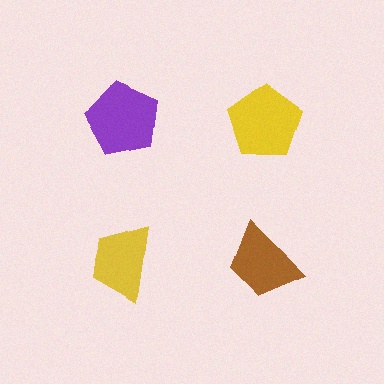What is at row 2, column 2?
A brown trapezoid.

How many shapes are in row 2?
2 shapes.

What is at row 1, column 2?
A yellow pentagon.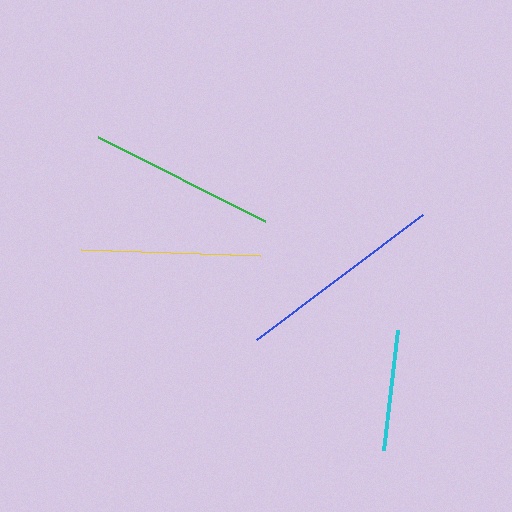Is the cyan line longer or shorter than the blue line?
The blue line is longer than the cyan line.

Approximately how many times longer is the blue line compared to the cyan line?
The blue line is approximately 1.7 times the length of the cyan line.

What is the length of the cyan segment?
The cyan segment is approximately 122 pixels long.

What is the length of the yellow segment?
The yellow segment is approximately 179 pixels long.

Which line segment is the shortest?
The cyan line is the shortest at approximately 122 pixels.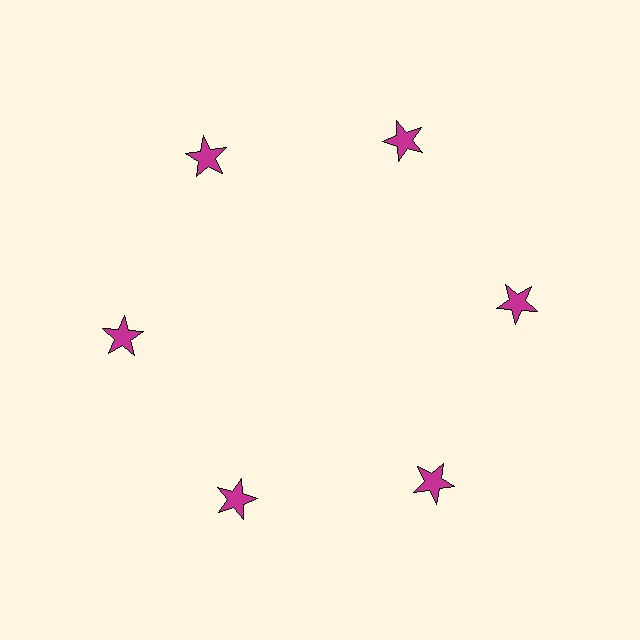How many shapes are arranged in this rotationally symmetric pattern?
There are 6 shapes, arranged in 6 groups of 1.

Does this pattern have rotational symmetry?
Yes, this pattern has 6-fold rotational symmetry. It looks the same after rotating 60 degrees around the center.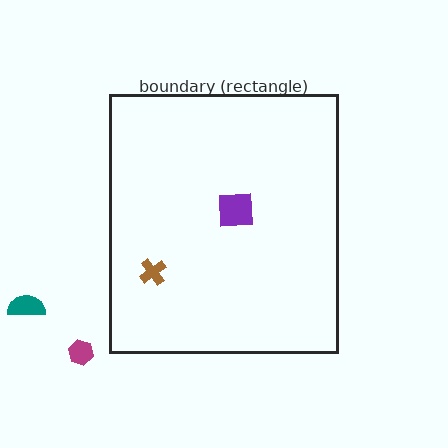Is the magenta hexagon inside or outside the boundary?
Outside.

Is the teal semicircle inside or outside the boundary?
Outside.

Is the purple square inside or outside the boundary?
Inside.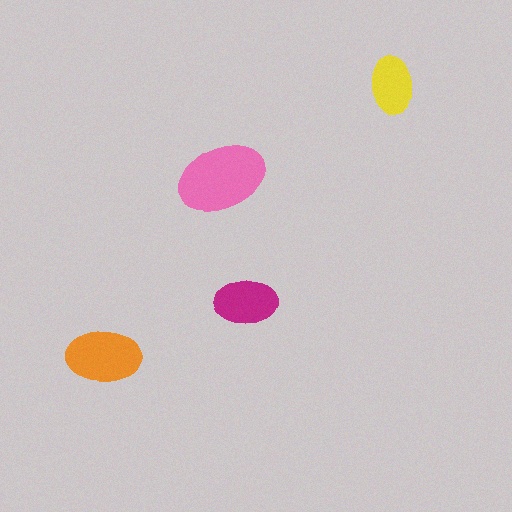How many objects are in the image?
There are 4 objects in the image.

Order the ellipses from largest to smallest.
the pink one, the orange one, the magenta one, the yellow one.